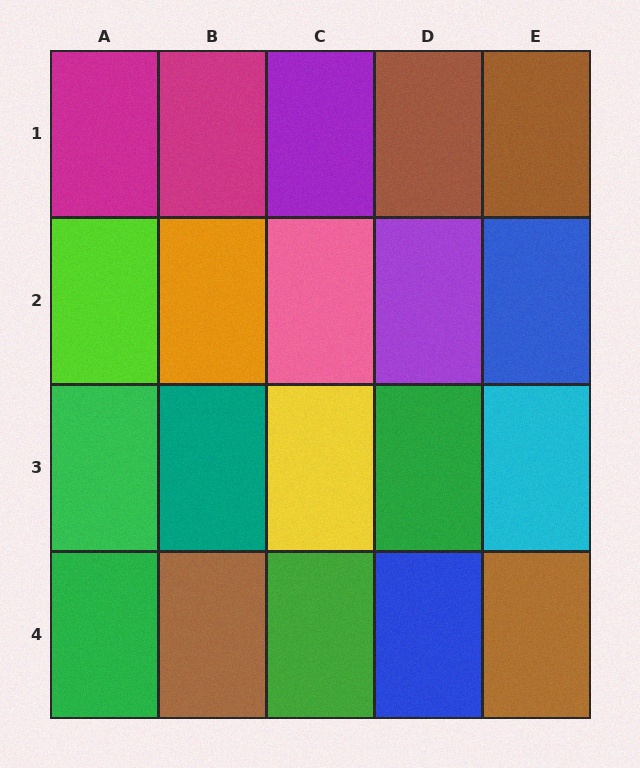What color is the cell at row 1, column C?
Purple.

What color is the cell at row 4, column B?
Brown.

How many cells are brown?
4 cells are brown.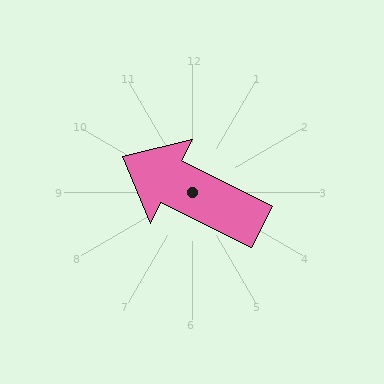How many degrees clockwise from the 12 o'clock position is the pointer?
Approximately 297 degrees.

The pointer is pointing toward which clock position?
Roughly 10 o'clock.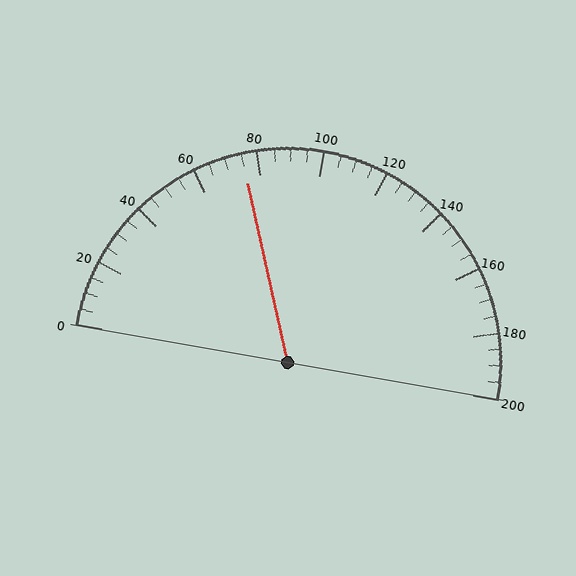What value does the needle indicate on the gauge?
The needle indicates approximately 75.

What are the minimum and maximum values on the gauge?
The gauge ranges from 0 to 200.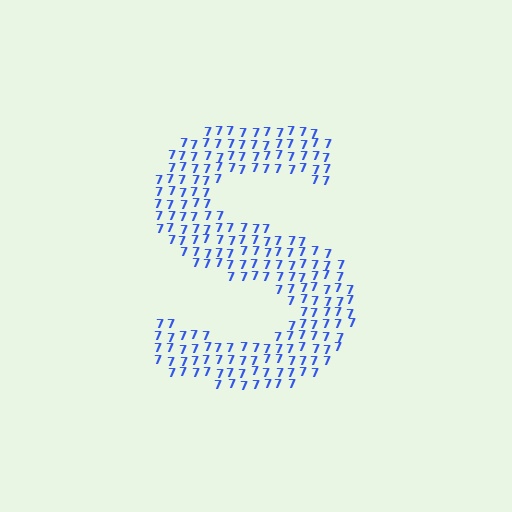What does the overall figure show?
The overall figure shows the letter S.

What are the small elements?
The small elements are digit 7's.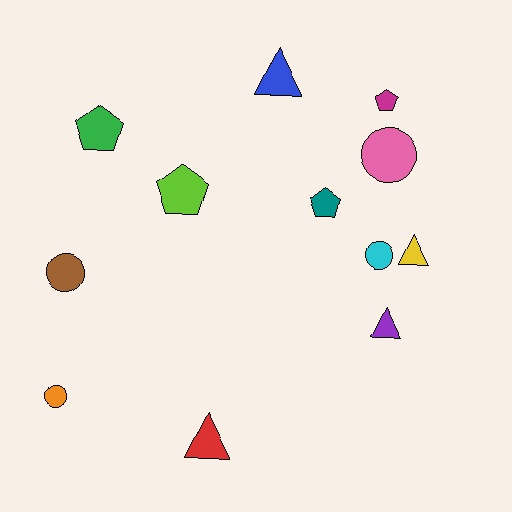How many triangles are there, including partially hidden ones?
There are 4 triangles.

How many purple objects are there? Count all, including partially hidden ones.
There is 1 purple object.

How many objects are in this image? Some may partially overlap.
There are 12 objects.